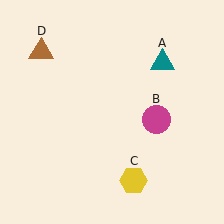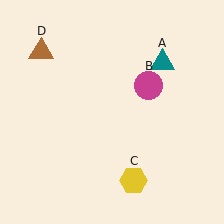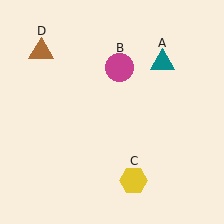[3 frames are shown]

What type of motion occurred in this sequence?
The magenta circle (object B) rotated counterclockwise around the center of the scene.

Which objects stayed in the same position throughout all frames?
Teal triangle (object A) and yellow hexagon (object C) and brown triangle (object D) remained stationary.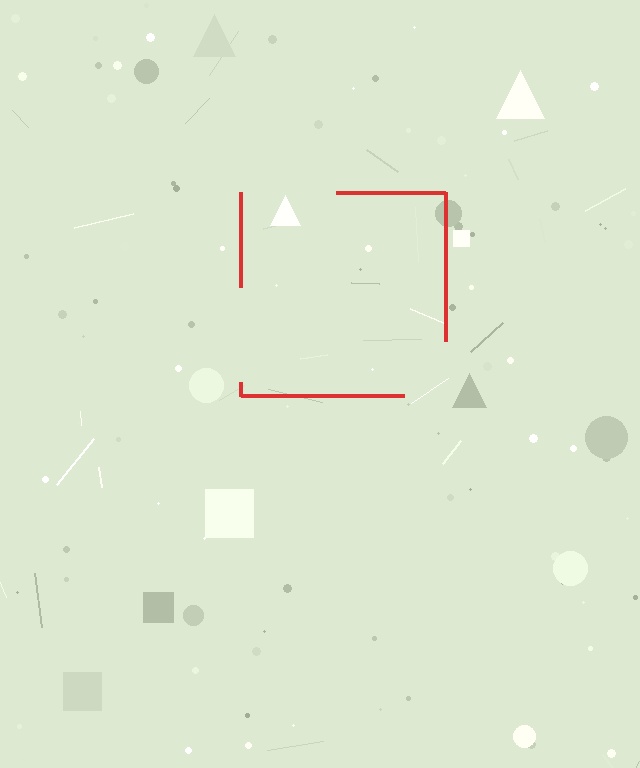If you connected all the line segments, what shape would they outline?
They would outline a square.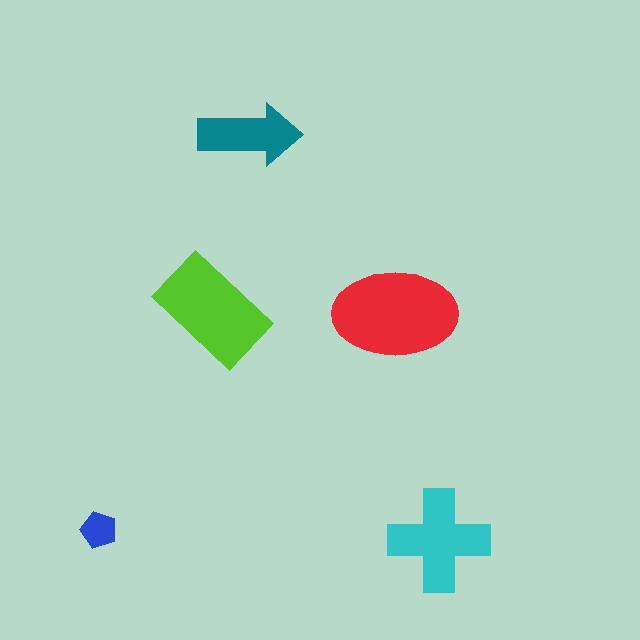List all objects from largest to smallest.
The red ellipse, the lime rectangle, the cyan cross, the teal arrow, the blue pentagon.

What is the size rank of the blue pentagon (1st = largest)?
5th.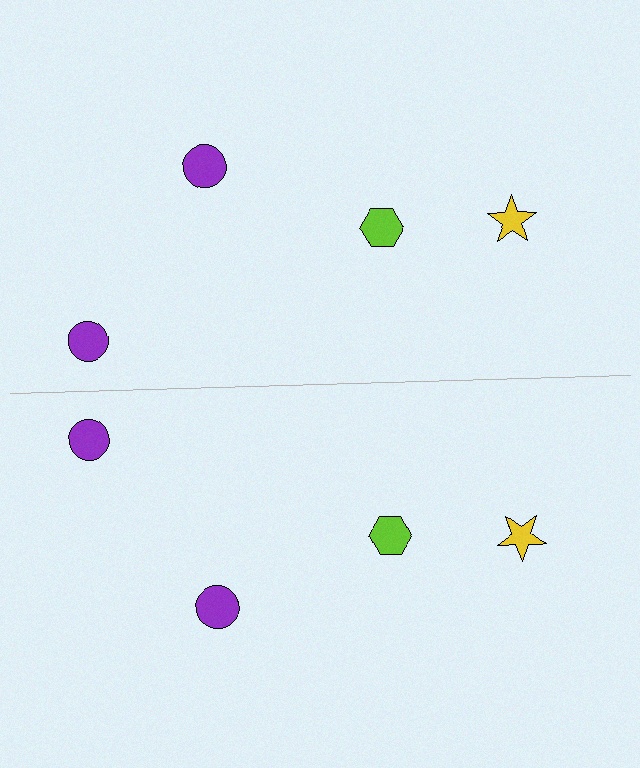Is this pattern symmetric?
Yes, this pattern has bilateral (reflection) symmetry.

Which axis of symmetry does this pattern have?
The pattern has a horizontal axis of symmetry running through the center of the image.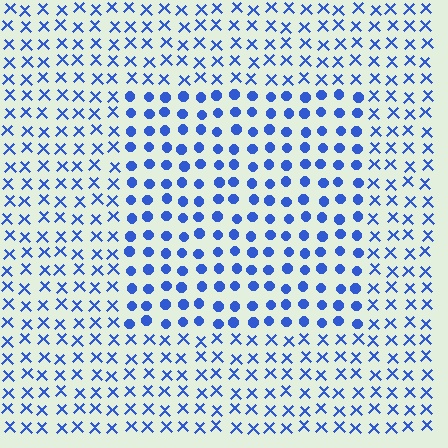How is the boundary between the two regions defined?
The boundary is defined by a change in element shape: circles inside vs. X marks outside. All elements share the same color and spacing.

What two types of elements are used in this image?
The image uses circles inside the rectangle region and X marks outside it.